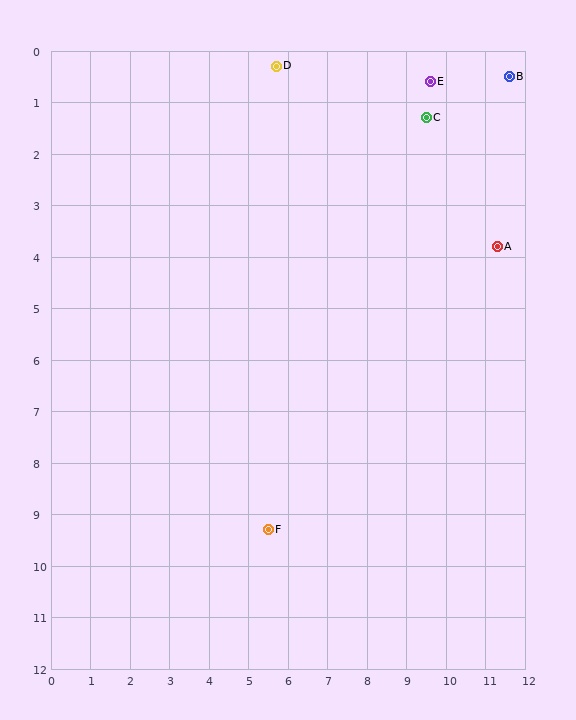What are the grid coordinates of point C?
Point C is at approximately (9.5, 1.3).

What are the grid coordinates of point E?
Point E is at approximately (9.6, 0.6).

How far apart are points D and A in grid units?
Points D and A are about 6.6 grid units apart.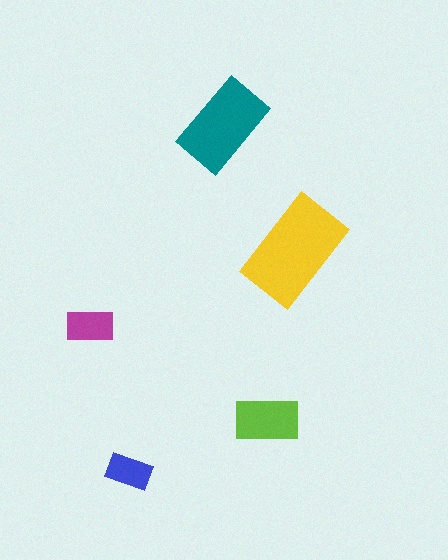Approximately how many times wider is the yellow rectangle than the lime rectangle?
About 1.5 times wider.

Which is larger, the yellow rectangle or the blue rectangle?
The yellow one.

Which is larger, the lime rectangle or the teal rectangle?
The teal one.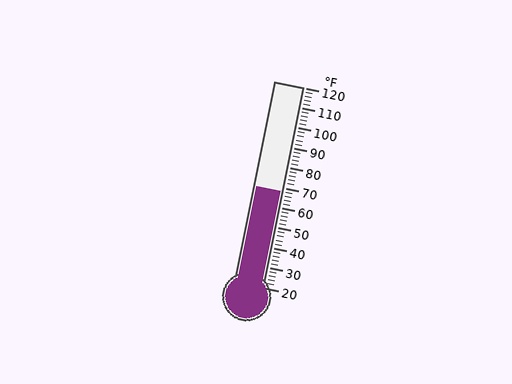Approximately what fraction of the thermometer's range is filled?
The thermometer is filled to approximately 50% of its range.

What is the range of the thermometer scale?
The thermometer scale ranges from 20°F to 120°F.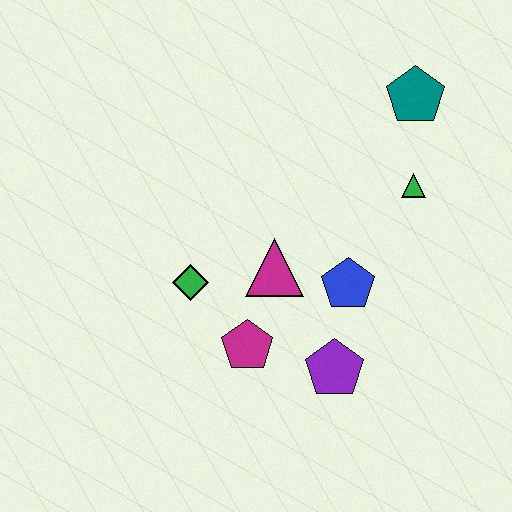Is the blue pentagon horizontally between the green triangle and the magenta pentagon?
Yes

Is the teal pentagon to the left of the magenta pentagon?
No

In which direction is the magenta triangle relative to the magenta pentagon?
The magenta triangle is above the magenta pentagon.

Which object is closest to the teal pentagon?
The green triangle is closest to the teal pentagon.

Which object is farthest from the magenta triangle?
The teal pentagon is farthest from the magenta triangle.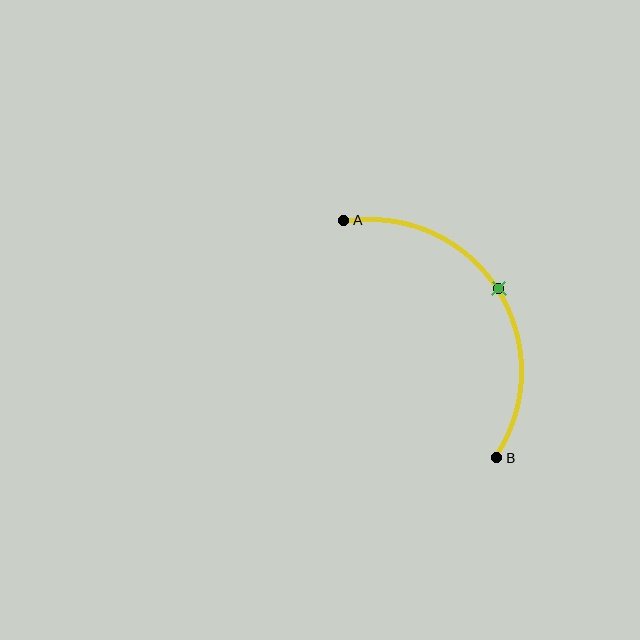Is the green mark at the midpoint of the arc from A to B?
Yes. The green mark lies on the arc at equal arc-length from both A and B — it is the arc midpoint.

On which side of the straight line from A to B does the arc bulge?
The arc bulges to the right of the straight line connecting A and B.